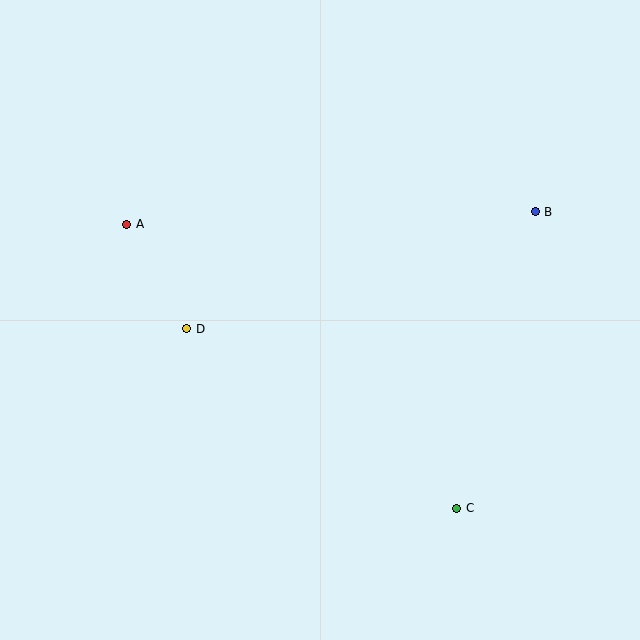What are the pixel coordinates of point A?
Point A is at (127, 224).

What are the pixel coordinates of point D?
Point D is at (187, 329).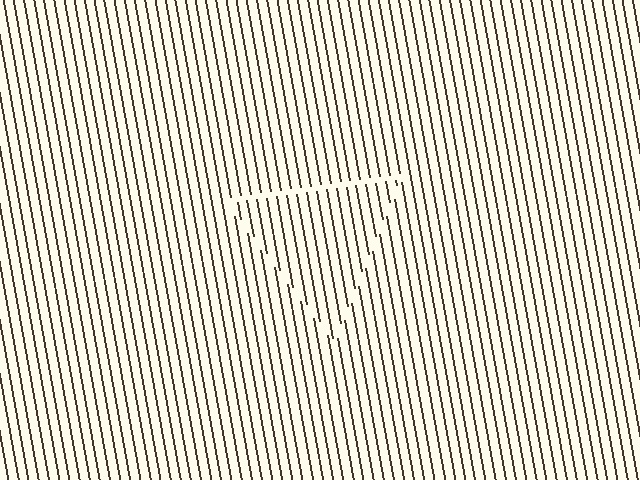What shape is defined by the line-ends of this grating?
An illusory triangle. The interior of the shape contains the same grating, shifted by half a period — the contour is defined by the phase discontinuity where line-ends from the inner and outer gratings abut.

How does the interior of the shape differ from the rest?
The interior of the shape contains the same grating, shifted by half a period — the contour is defined by the phase discontinuity where line-ends from the inner and outer gratings abut.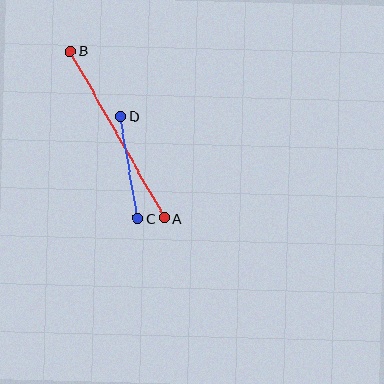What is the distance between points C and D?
The distance is approximately 103 pixels.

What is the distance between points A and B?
The distance is approximately 192 pixels.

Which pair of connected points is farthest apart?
Points A and B are farthest apart.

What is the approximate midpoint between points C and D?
The midpoint is at approximately (129, 167) pixels.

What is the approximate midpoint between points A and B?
The midpoint is at approximately (118, 134) pixels.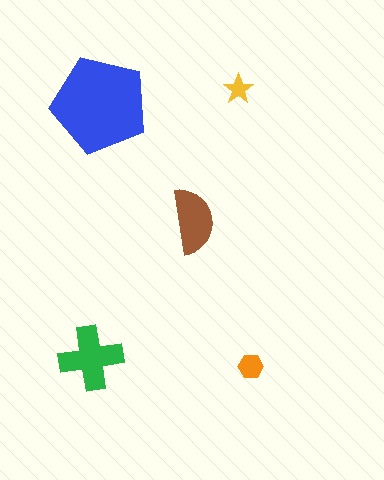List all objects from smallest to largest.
The yellow star, the orange hexagon, the brown semicircle, the green cross, the blue pentagon.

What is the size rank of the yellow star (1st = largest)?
5th.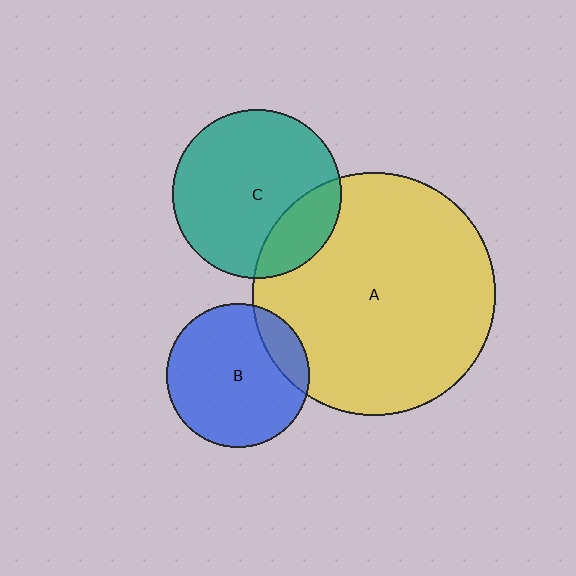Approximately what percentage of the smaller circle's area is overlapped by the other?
Approximately 20%.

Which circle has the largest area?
Circle A (yellow).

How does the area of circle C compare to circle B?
Approximately 1.4 times.